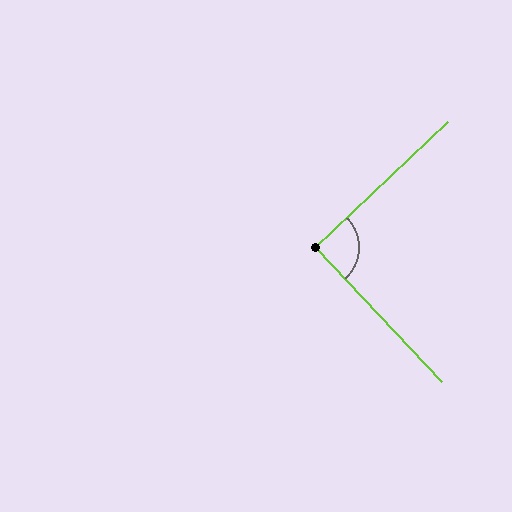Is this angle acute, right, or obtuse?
It is approximately a right angle.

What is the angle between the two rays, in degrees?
Approximately 90 degrees.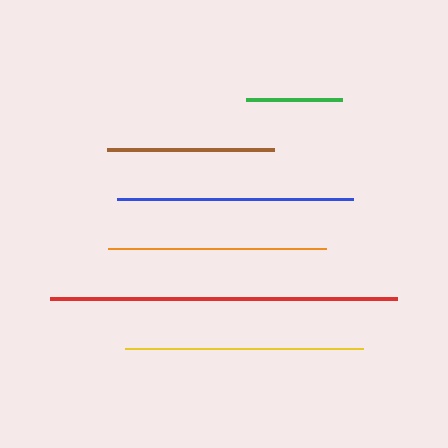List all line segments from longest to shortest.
From longest to shortest: red, yellow, blue, orange, brown, green.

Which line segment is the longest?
The red line is the longest at approximately 347 pixels.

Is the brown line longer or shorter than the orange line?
The orange line is longer than the brown line.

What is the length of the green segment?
The green segment is approximately 96 pixels long.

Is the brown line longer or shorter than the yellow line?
The yellow line is longer than the brown line.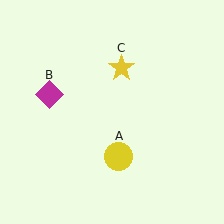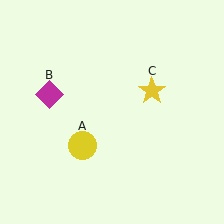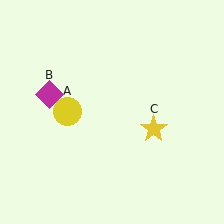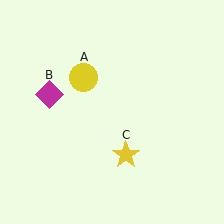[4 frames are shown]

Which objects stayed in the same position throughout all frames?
Magenta diamond (object B) remained stationary.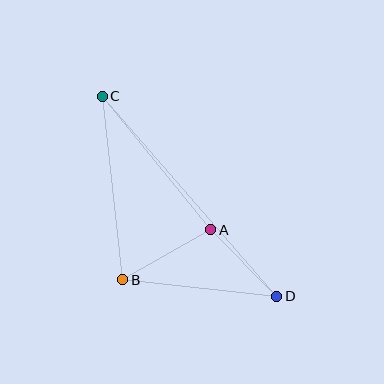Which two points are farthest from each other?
Points C and D are farthest from each other.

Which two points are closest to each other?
Points A and D are closest to each other.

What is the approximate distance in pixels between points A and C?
The distance between A and C is approximately 172 pixels.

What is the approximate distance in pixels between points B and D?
The distance between B and D is approximately 155 pixels.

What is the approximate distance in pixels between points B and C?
The distance between B and C is approximately 184 pixels.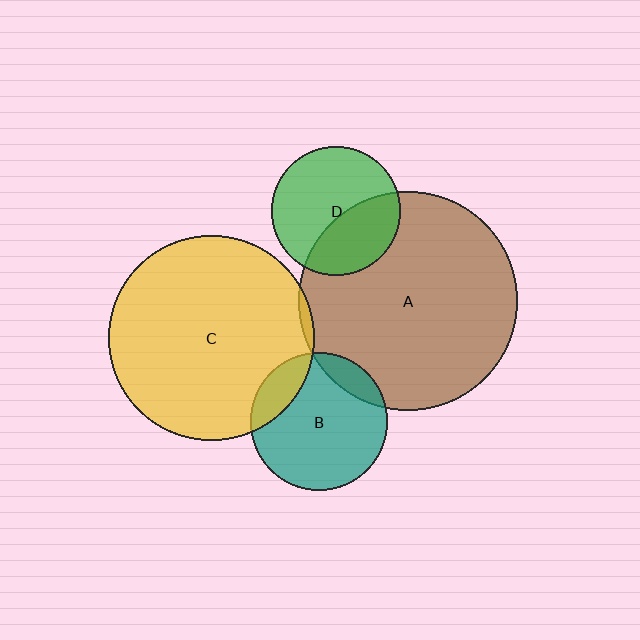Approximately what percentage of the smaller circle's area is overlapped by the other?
Approximately 5%.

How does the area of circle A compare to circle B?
Approximately 2.5 times.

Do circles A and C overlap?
Yes.